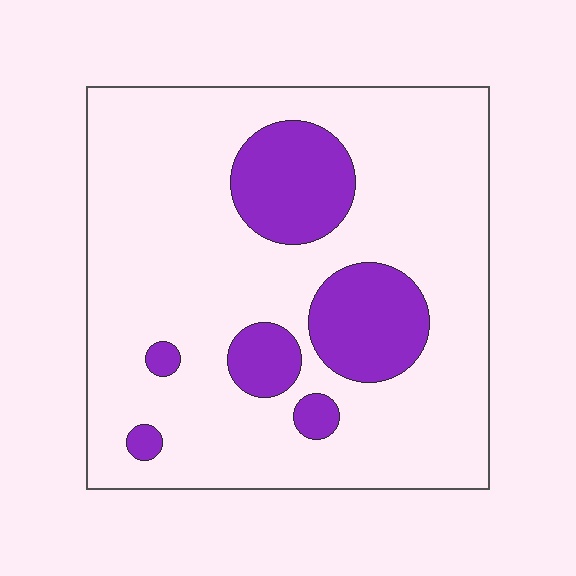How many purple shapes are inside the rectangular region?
6.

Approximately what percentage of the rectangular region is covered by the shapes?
Approximately 20%.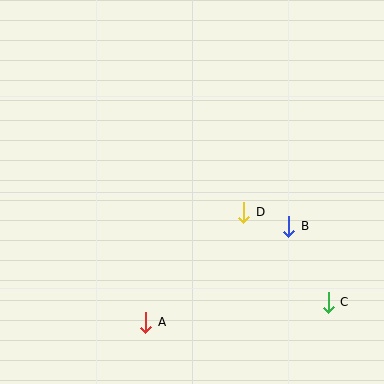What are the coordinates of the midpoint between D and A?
The midpoint between D and A is at (195, 267).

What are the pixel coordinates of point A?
Point A is at (146, 322).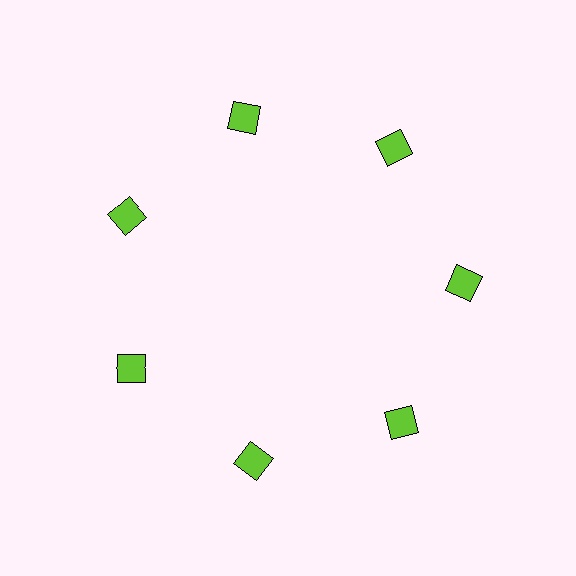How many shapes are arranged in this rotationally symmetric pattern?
There are 7 shapes, arranged in 7 groups of 1.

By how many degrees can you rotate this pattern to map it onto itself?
The pattern maps onto itself every 51 degrees of rotation.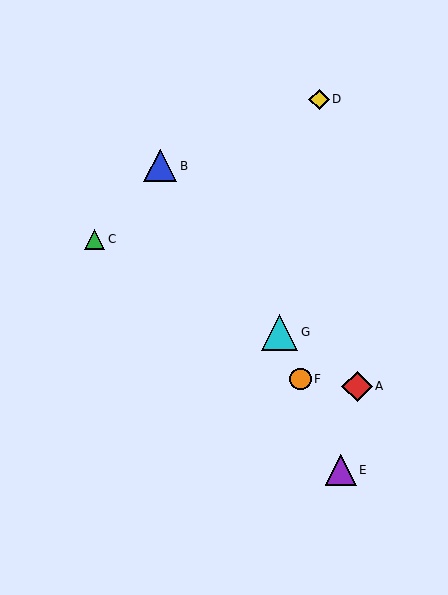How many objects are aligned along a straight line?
3 objects (E, F, G) are aligned along a straight line.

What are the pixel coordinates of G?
Object G is at (279, 332).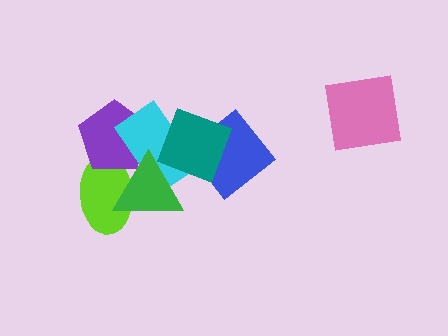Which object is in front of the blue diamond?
The teal diamond is in front of the blue diamond.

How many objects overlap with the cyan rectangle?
5 objects overlap with the cyan rectangle.